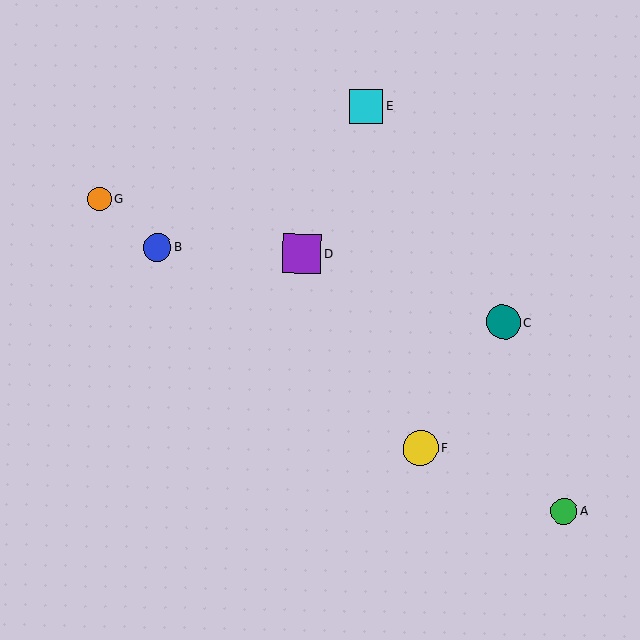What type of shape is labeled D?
Shape D is a purple square.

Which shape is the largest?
The purple square (labeled D) is the largest.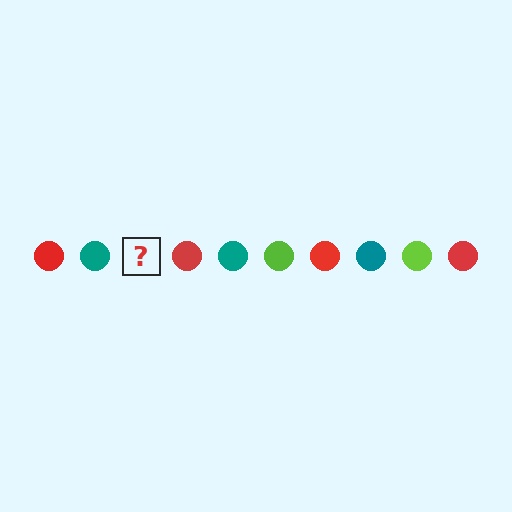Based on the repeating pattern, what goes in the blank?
The blank should be a lime circle.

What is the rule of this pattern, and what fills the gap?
The rule is that the pattern cycles through red, teal, lime circles. The gap should be filled with a lime circle.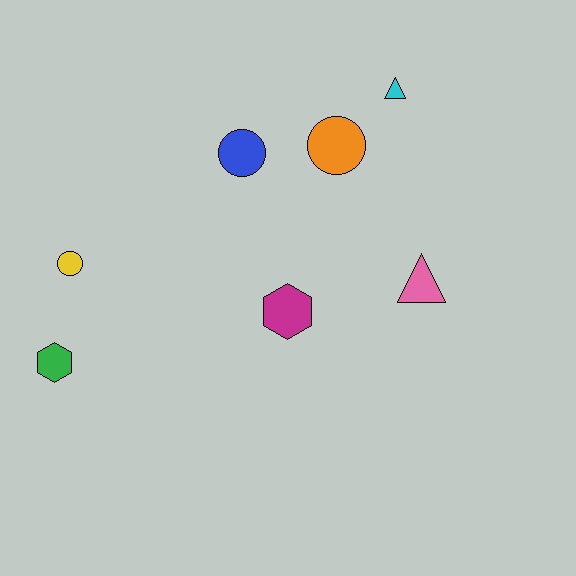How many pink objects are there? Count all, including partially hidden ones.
There is 1 pink object.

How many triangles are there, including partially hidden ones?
There are 2 triangles.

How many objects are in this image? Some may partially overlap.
There are 7 objects.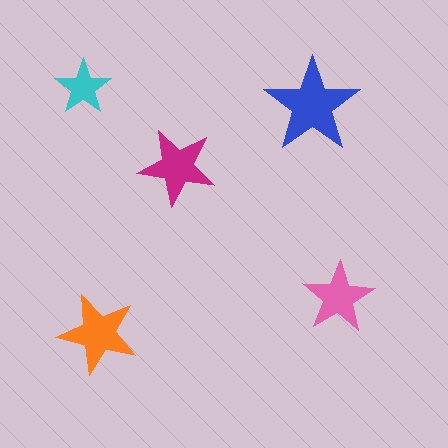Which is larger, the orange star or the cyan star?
The orange one.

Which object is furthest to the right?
The pink star is rightmost.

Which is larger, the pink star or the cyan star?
The pink one.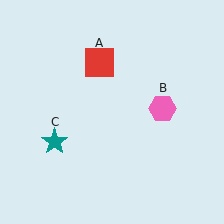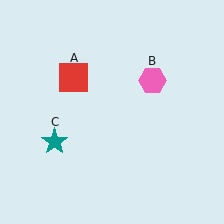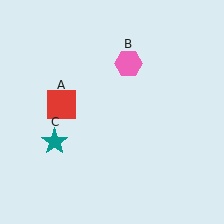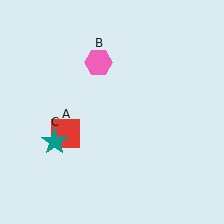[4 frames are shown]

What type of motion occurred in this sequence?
The red square (object A), pink hexagon (object B) rotated counterclockwise around the center of the scene.